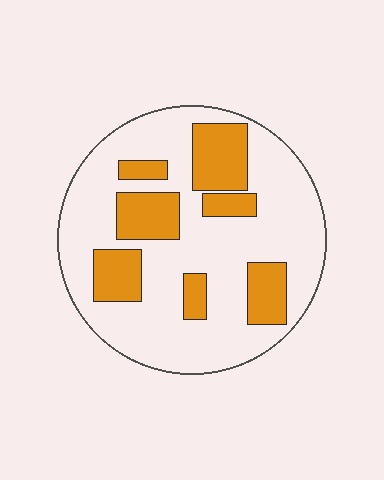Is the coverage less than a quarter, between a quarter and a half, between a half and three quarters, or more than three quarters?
Between a quarter and a half.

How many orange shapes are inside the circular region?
7.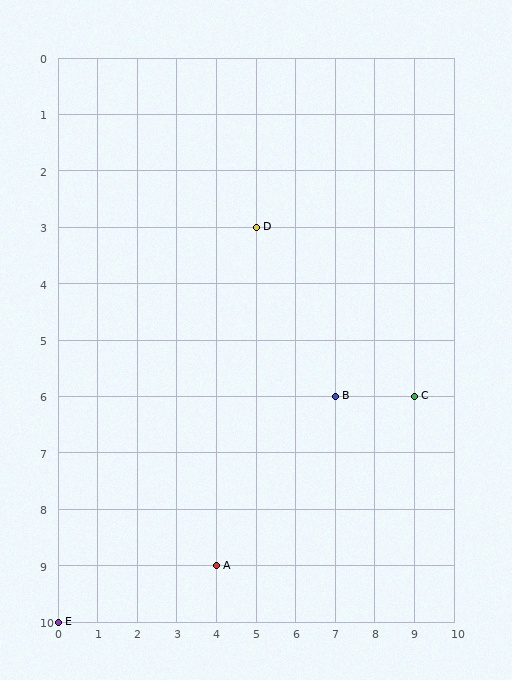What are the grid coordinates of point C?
Point C is at grid coordinates (9, 6).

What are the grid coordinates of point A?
Point A is at grid coordinates (4, 9).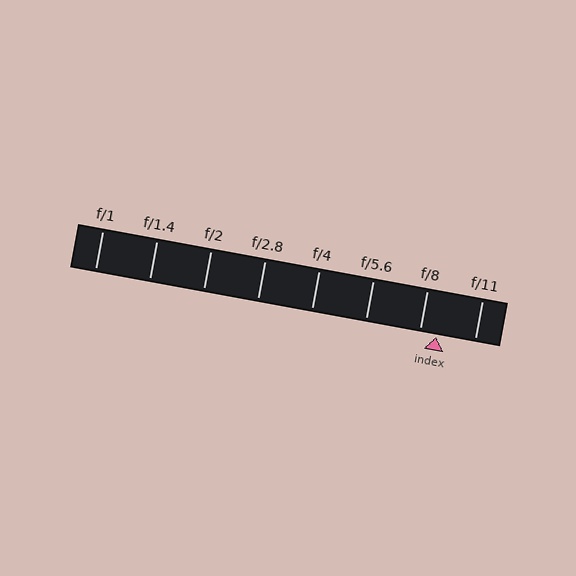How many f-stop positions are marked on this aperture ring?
There are 8 f-stop positions marked.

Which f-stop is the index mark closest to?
The index mark is closest to f/8.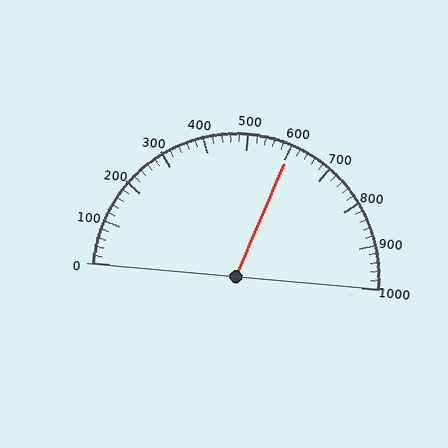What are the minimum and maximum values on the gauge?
The gauge ranges from 0 to 1000.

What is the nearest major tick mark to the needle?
The nearest major tick mark is 600.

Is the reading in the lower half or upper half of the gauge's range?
The reading is in the upper half of the range (0 to 1000).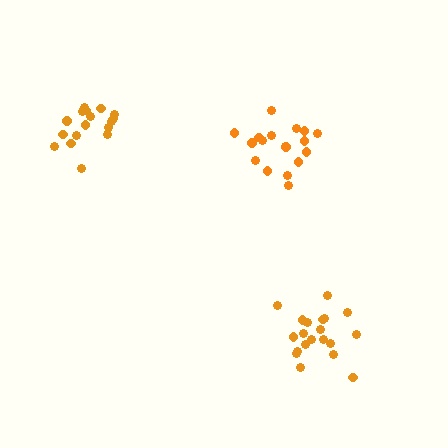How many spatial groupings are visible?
There are 3 spatial groupings.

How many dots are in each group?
Group 1: 18 dots, Group 2: 20 dots, Group 3: 17 dots (55 total).